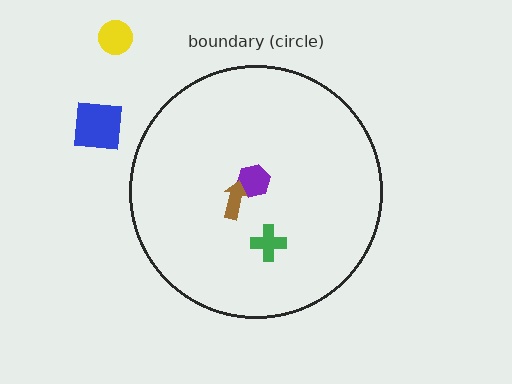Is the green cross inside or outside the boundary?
Inside.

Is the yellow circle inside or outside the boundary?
Outside.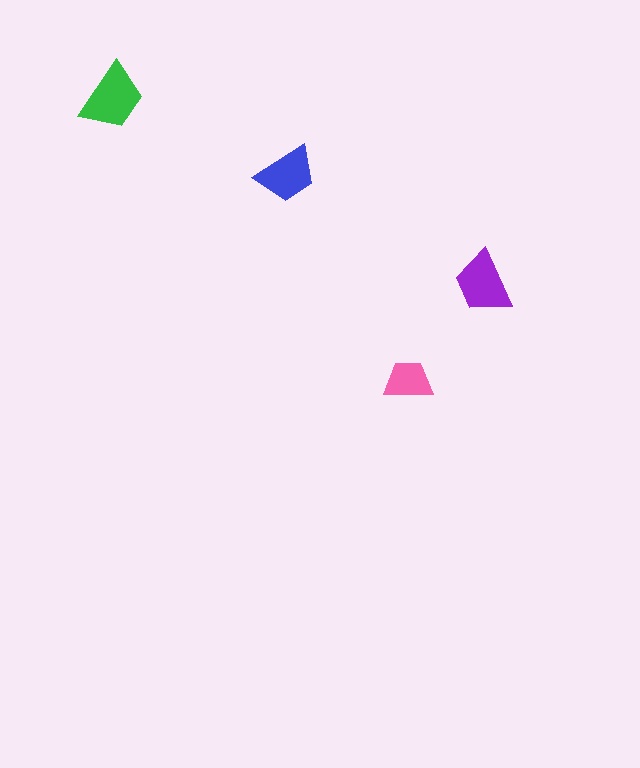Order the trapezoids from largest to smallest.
the green one, the purple one, the blue one, the pink one.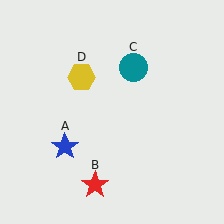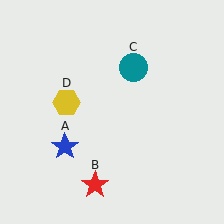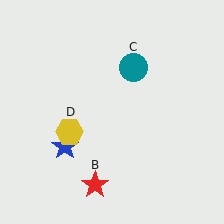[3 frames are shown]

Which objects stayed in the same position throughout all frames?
Blue star (object A) and red star (object B) and teal circle (object C) remained stationary.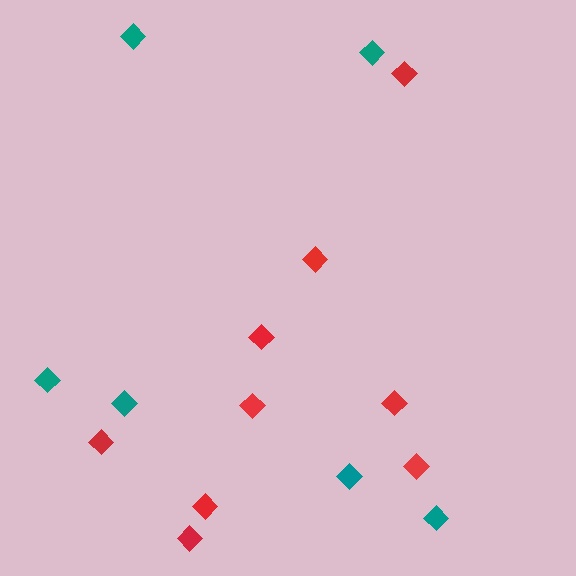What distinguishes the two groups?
There are 2 groups: one group of red diamonds (9) and one group of teal diamonds (6).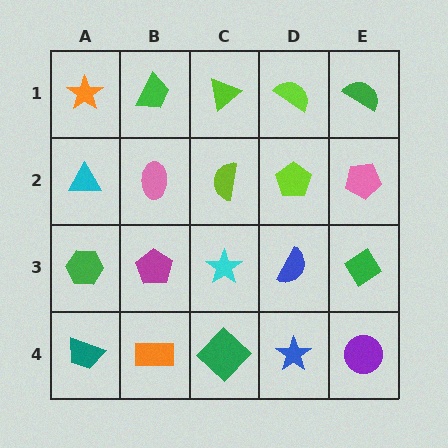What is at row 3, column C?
A cyan star.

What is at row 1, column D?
A lime semicircle.